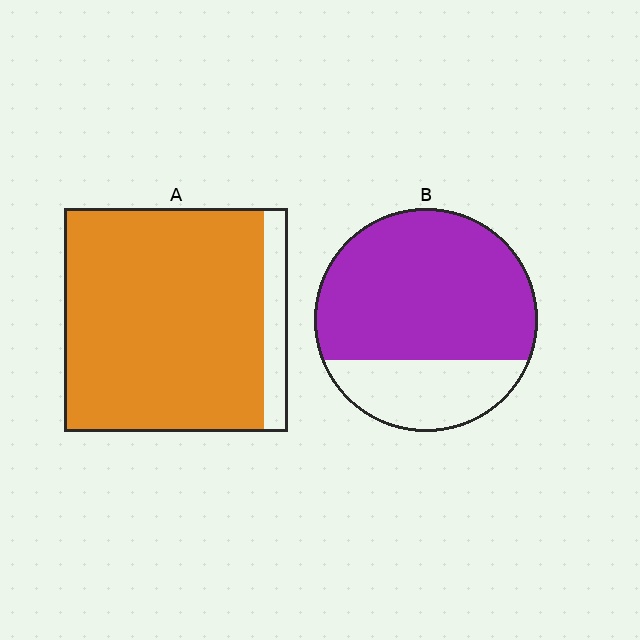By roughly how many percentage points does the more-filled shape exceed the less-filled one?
By roughly 15 percentage points (A over B).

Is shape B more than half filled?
Yes.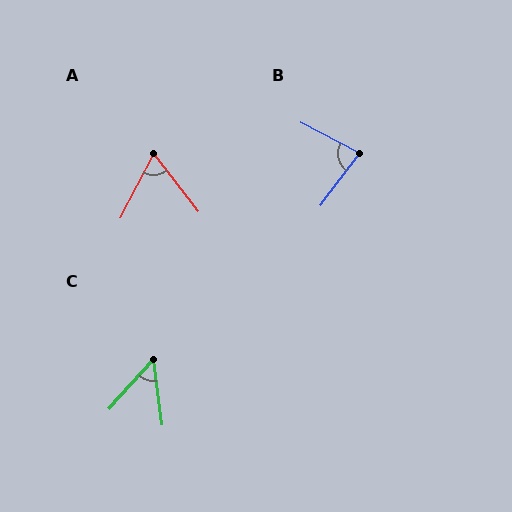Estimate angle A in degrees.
Approximately 65 degrees.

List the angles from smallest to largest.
C (49°), A (65°), B (80°).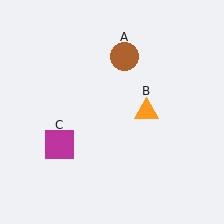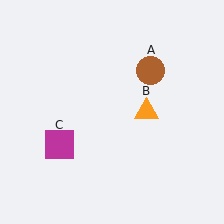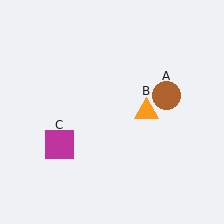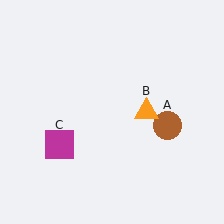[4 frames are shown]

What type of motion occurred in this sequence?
The brown circle (object A) rotated clockwise around the center of the scene.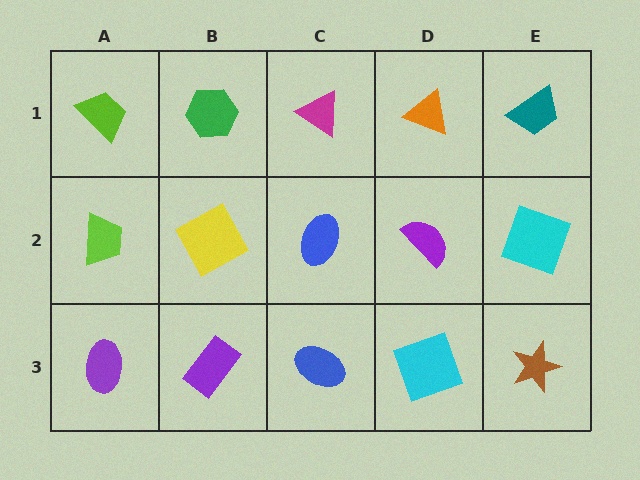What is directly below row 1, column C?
A blue ellipse.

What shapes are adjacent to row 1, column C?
A blue ellipse (row 2, column C), a green hexagon (row 1, column B), an orange triangle (row 1, column D).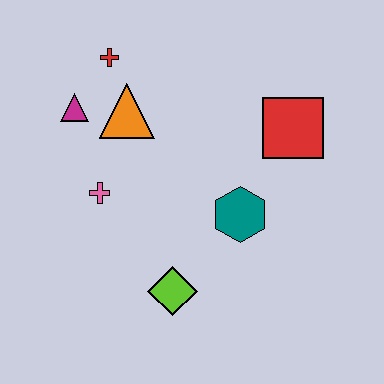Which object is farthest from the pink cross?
The red square is farthest from the pink cross.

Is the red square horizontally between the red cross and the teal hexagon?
No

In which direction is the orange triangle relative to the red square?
The orange triangle is to the left of the red square.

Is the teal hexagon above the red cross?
No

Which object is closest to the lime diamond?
The teal hexagon is closest to the lime diamond.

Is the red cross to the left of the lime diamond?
Yes